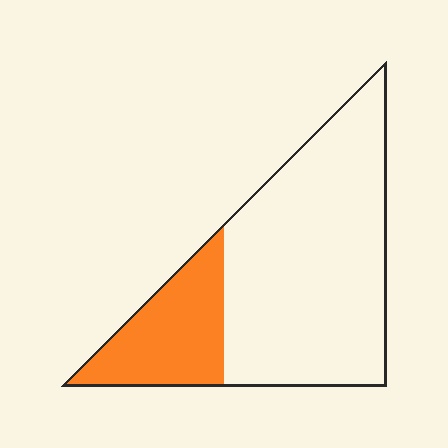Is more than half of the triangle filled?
No.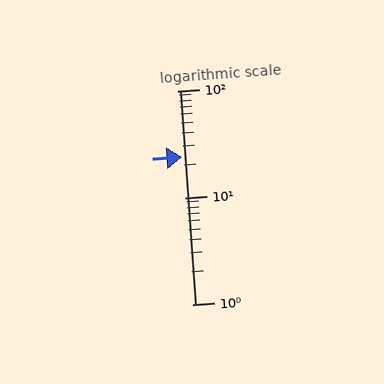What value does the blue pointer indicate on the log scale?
The pointer indicates approximately 24.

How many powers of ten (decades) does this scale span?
The scale spans 2 decades, from 1 to 100.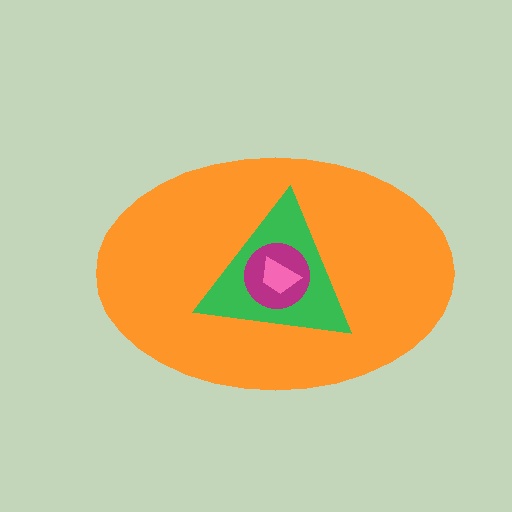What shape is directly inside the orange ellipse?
The green triangle.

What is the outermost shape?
The orange ellipse.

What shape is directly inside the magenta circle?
The pink trapezoid.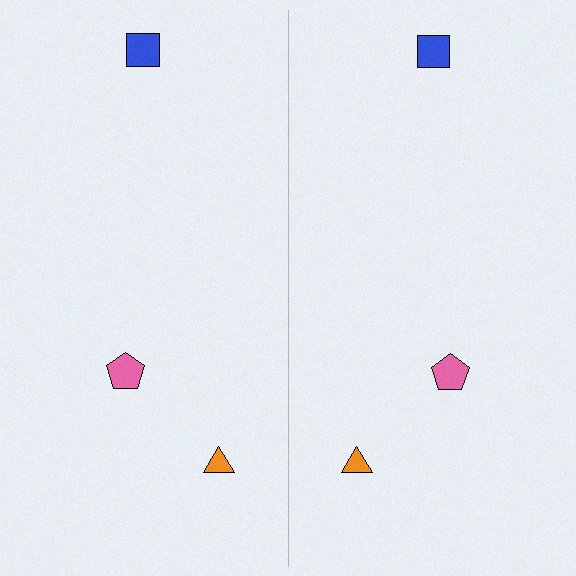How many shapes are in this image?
There are 6 shapes in this image.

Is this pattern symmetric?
Yes, this pattern has bilateral (reflection) symmetry.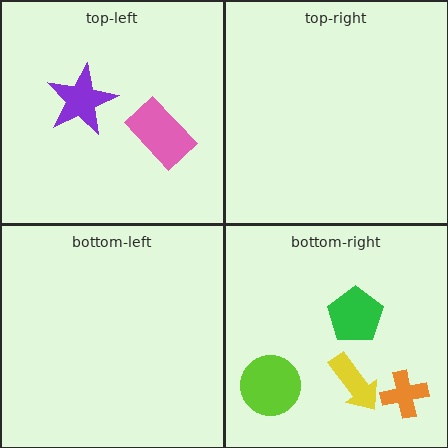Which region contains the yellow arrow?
The bottom-right region.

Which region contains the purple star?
The top-left region.